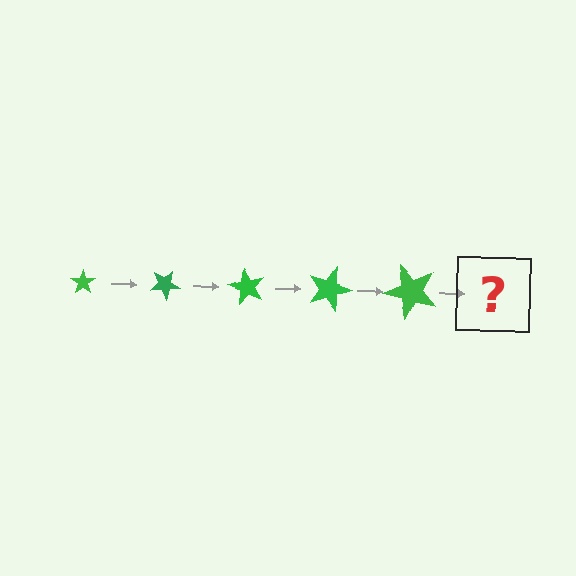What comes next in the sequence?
The next element should be a star, larger than the previous one and rotated 150 degrees from the start.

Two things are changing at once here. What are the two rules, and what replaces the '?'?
The two rules are that the star grows larger each step and it rotates 30 degrees each step. The '?' should be a star, larger than the previous one and rotated 150 degrees from the start.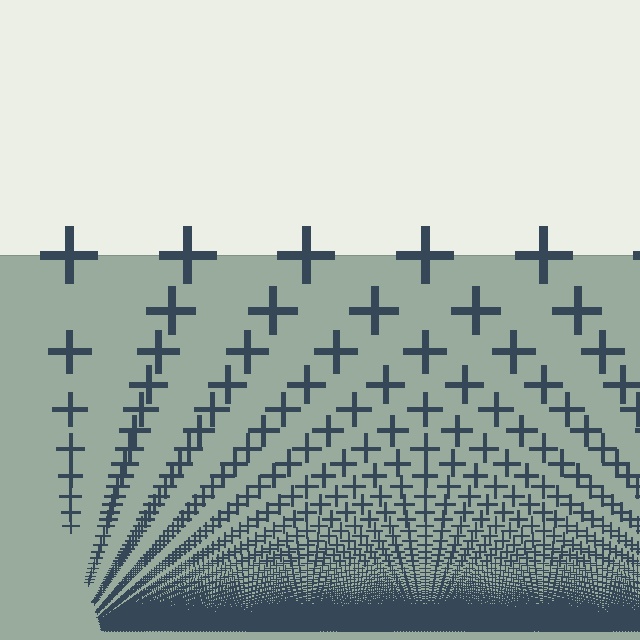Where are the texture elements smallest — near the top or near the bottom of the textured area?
Near the bottom.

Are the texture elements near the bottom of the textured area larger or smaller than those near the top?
Smaller. The gradient is inverted — elements near the bottom are smaller and denser.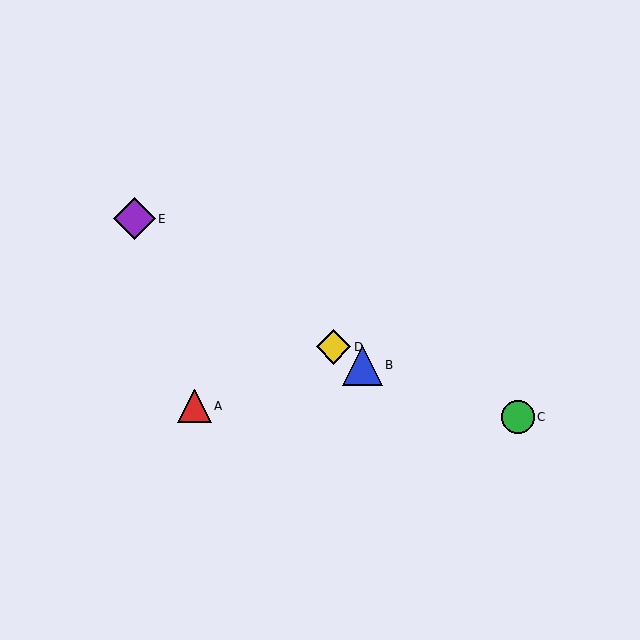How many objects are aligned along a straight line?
3 objects (B, D, E) are aligned along a straight line.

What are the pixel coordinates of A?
Object A is at (194, 406).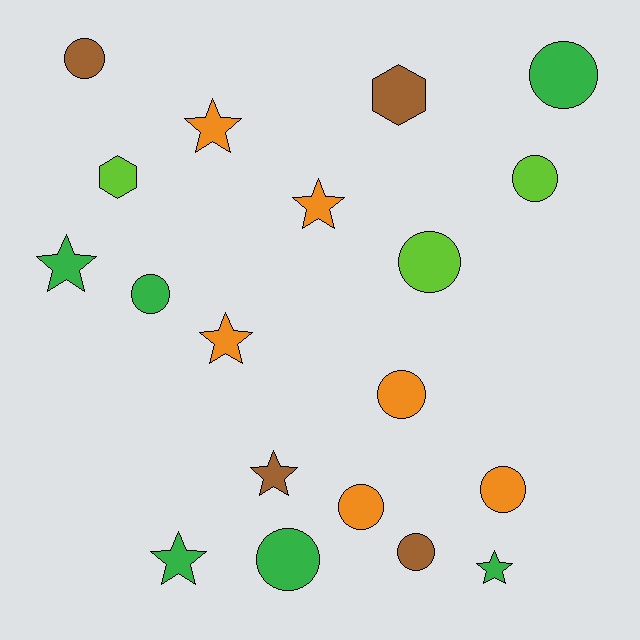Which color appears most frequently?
Orange, with 6 objects.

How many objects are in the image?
There are 19 objects.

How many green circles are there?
There are 3 green circles.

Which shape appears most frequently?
Circle, with 10 objects.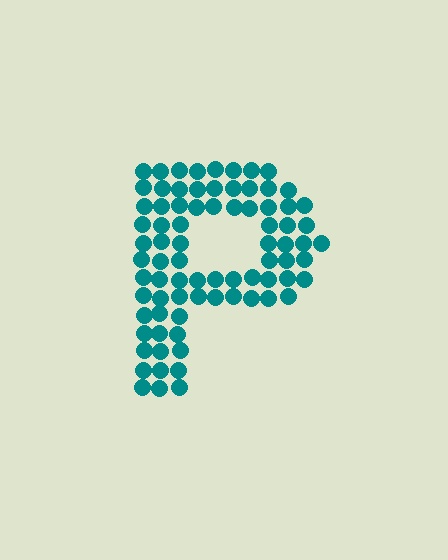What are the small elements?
The small elements are circles.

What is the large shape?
The large shape is the letter P.